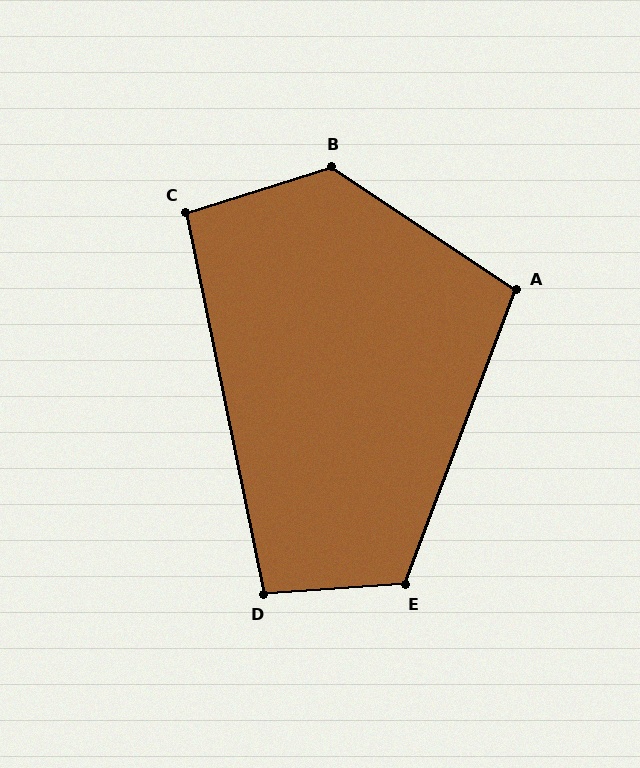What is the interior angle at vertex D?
Approximately 98 degrees (obtuse).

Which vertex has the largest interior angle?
B, at approximately 129 degrees.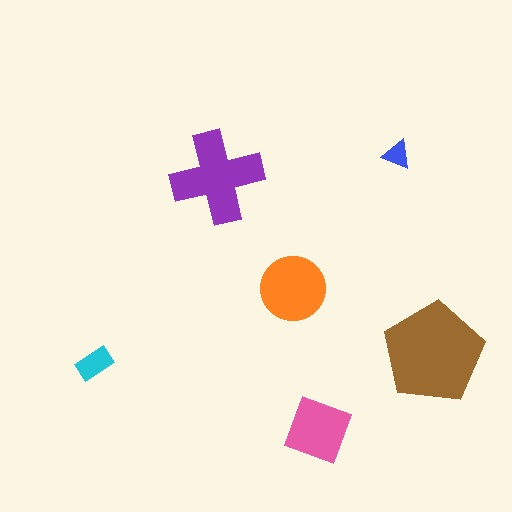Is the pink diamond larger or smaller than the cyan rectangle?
Larger.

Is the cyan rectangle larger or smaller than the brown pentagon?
Smaller.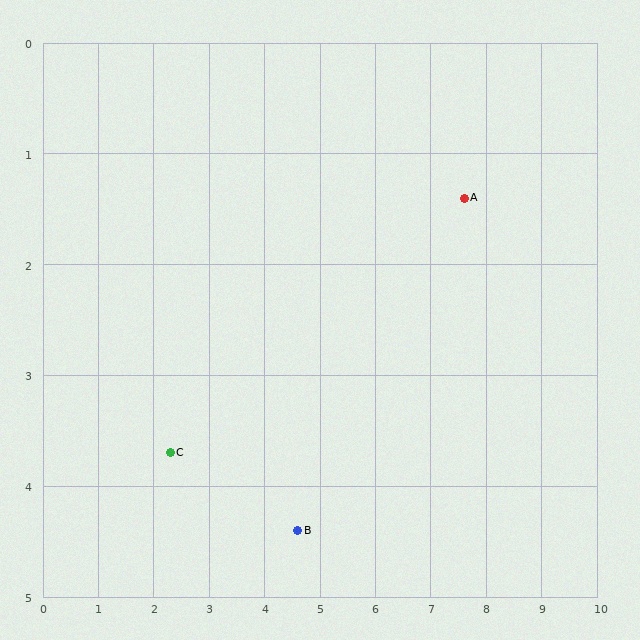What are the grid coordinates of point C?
Point C is at approximately (2.3, 3.7).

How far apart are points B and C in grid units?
Points B and C are about 2.4 grid units apart.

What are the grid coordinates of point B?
Point B is at approximately (4.6, 4.4).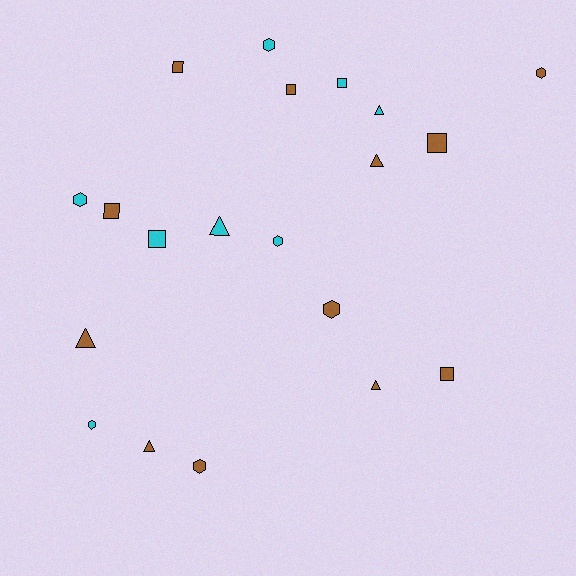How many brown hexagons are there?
There are 3 brown hexagons.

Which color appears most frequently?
Brown, with 12 objects.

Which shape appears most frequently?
Square, with 7 objects.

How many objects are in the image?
There are 20 objects.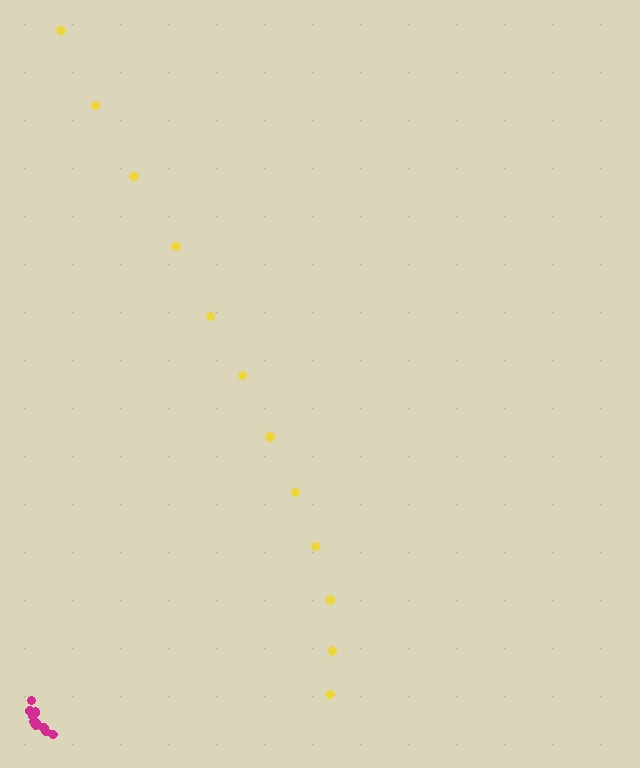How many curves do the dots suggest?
There are 2 distinct paths.